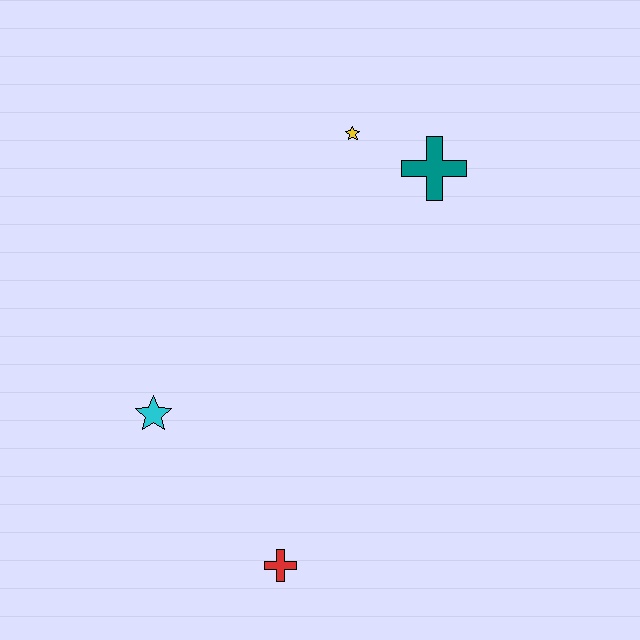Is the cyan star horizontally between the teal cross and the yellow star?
No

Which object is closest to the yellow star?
The teal cross is closest to the yellow star.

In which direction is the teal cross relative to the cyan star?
The teal cross is to the right of the cyan star.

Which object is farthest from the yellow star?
The red cross is farthest from the yellow star.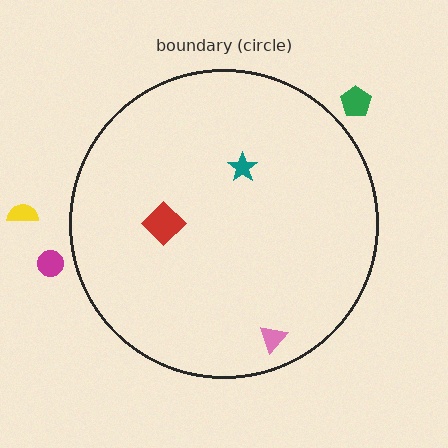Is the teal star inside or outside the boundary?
Inside.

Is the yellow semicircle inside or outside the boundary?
Outside.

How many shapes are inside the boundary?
3 inside, 3 outside.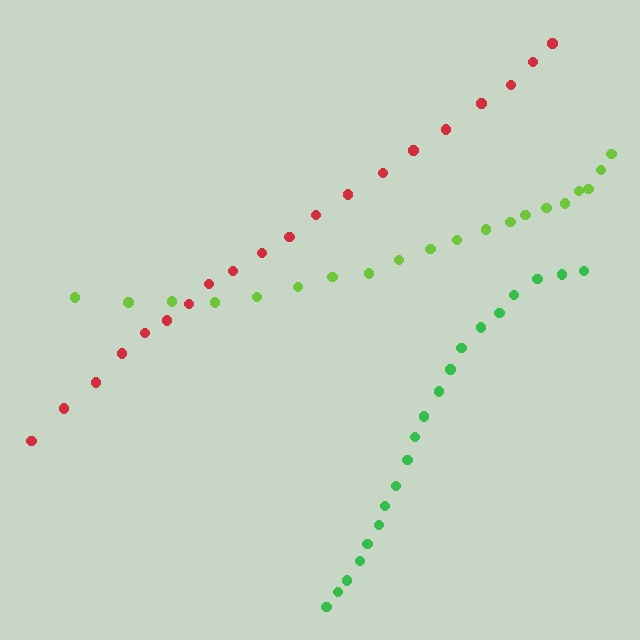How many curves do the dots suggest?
There are 3 distinct paths.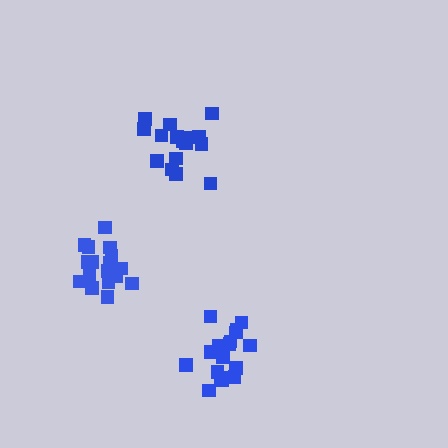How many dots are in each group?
Group 1: 16 dots, Group 2: 18 dots, Group 3: 17 dots (51 total).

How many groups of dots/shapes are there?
There are 3 groups.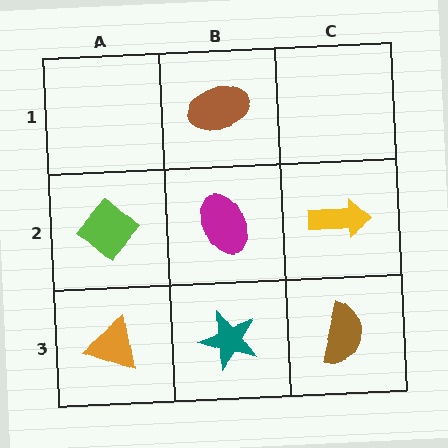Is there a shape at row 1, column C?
No, that cell is empty.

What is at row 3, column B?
A teal star.